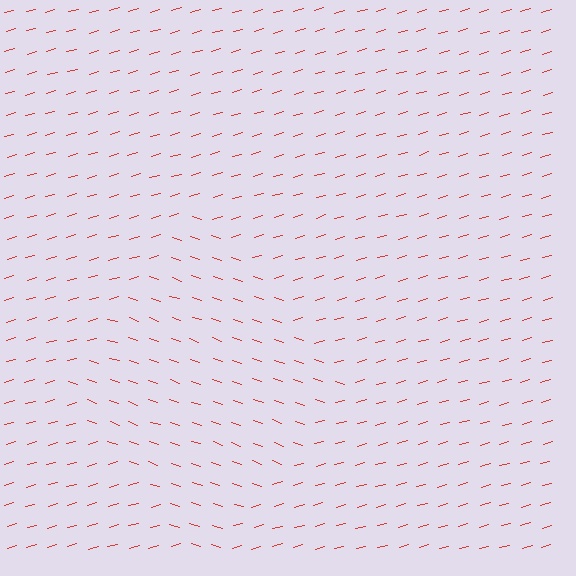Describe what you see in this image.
The image is filled with small red line segments. A diamond region in the image has lines oriented differently from the surrounding lines, creating a visible texture boundary.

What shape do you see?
I see a diamond.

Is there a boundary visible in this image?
Yes, there is a texture boundary formed by a change in line orientation.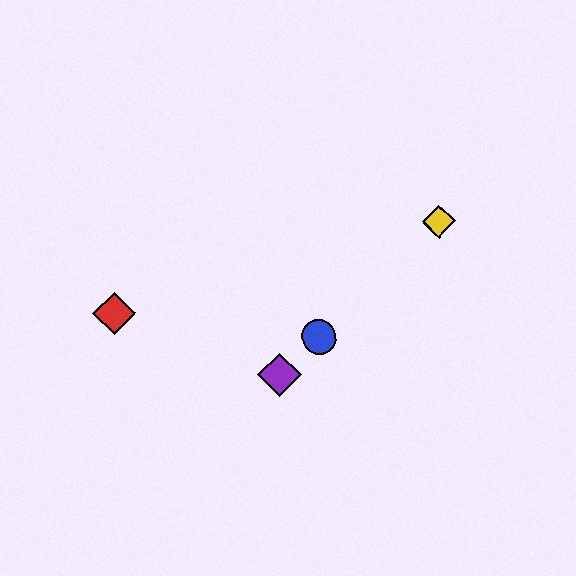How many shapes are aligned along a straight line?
4 shapes (the blue circle, the green diamond, the yellow diamond, the purple diamond) are aligned along a straight line.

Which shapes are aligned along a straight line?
The blue circle, the green diamond, the yellow diamond, the purple diamond are aligned along a straight line.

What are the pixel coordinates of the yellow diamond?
The yellow diamond is at (439, 221).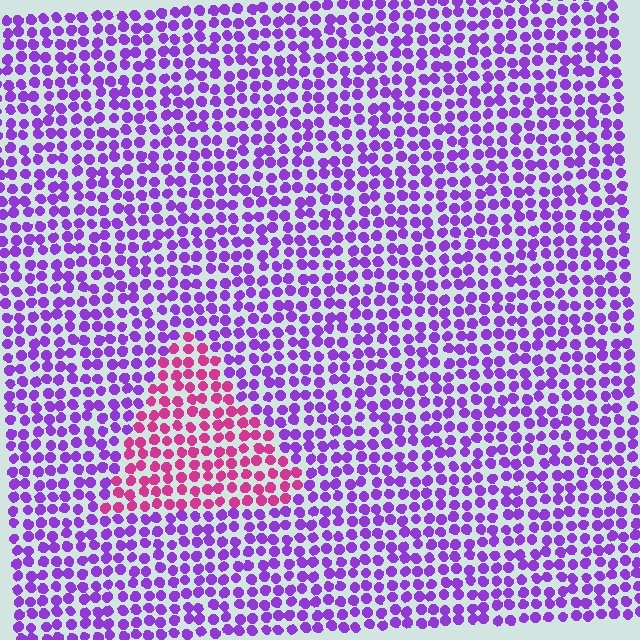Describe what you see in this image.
The image is filled with small purple elements in a uniform arrangement. A triangle-shaped region is visible where the elements are tinted to a slightly different hue, forming a subtle color boundary.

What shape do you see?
I see a triangle.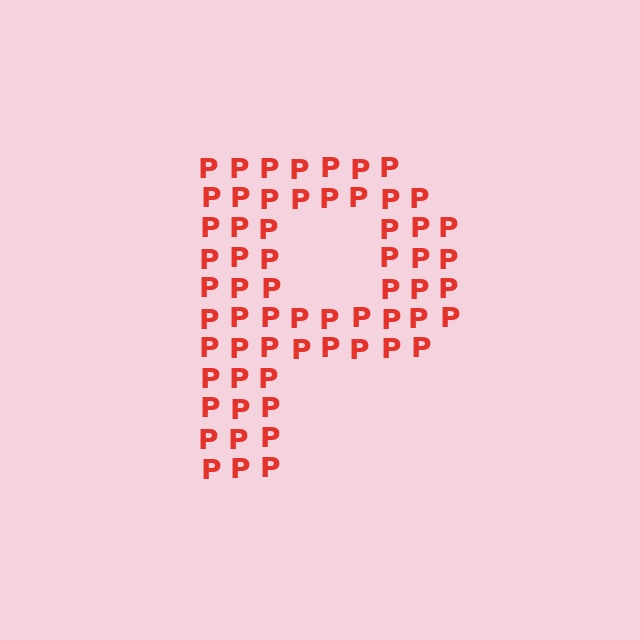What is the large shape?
The large shape is the letter P.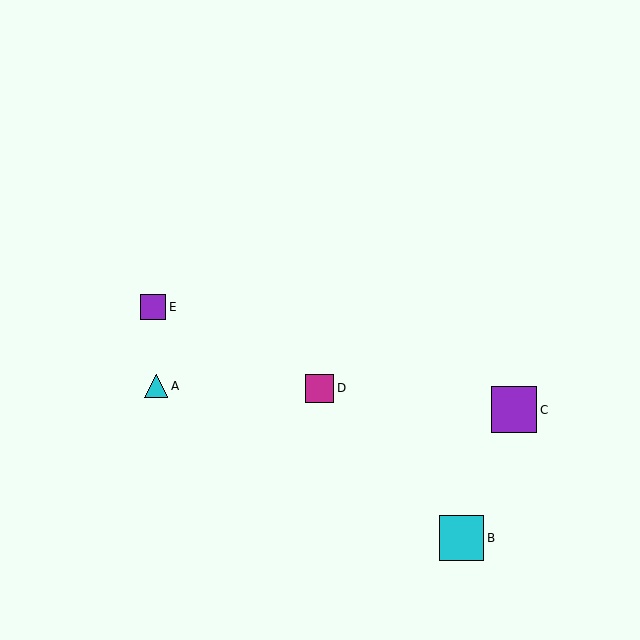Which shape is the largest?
The purple square (labeled C) is the largest.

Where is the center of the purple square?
The center of the purple square is at (514, 410).